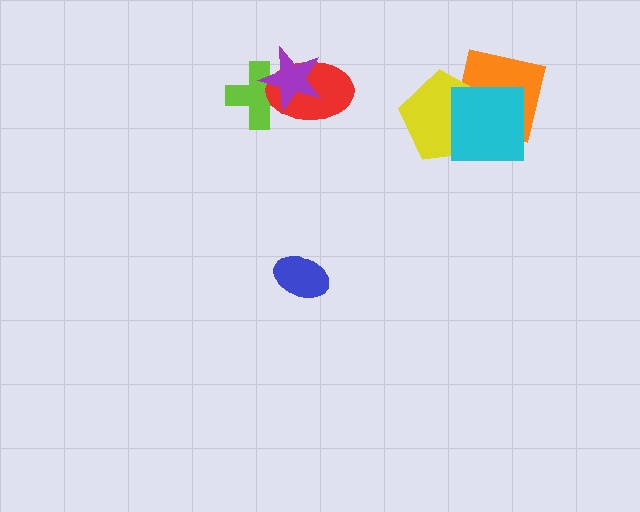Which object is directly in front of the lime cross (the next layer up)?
The red ellipse is directly in front of the lime cross.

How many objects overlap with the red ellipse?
2 objects overlap with the red ellipse.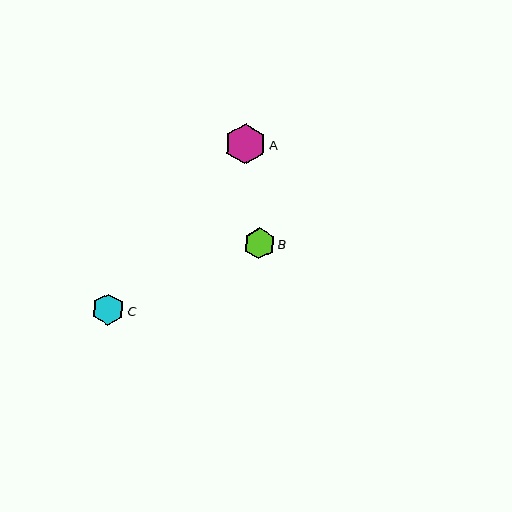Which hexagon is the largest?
Hexagon A is the largest with a size of approximately 41 pixels.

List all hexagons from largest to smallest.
From largest to smallest: A, C, B.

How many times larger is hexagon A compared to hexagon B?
Hexagon A is approximately 1.3 times the size of hexagon B.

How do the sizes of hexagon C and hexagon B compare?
Hexagon C and hexagon B are approximately the same size.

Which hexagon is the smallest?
Hexagon B is the smallest with a size of approximately 31 pixels.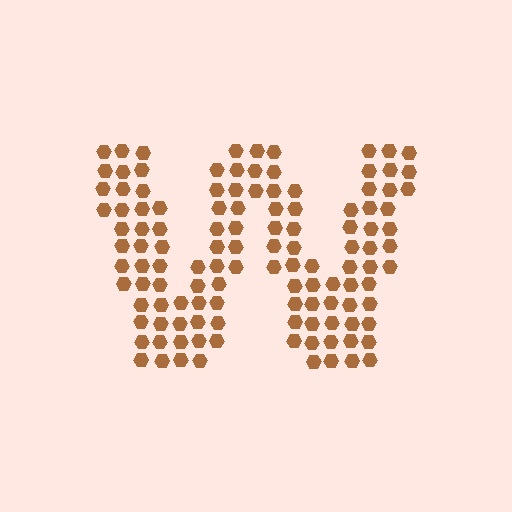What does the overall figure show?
The overall figure shows the letter W.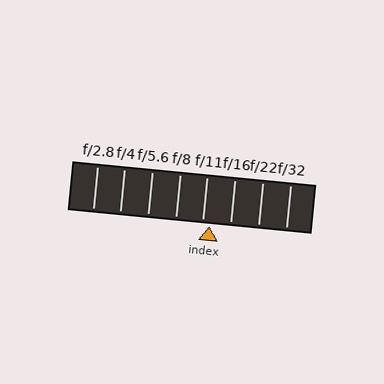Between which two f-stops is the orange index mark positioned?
The index mark is between f/11 and f/16.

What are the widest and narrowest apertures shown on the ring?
The widest aperture shown is f/2.8 and the narrowest is f/32.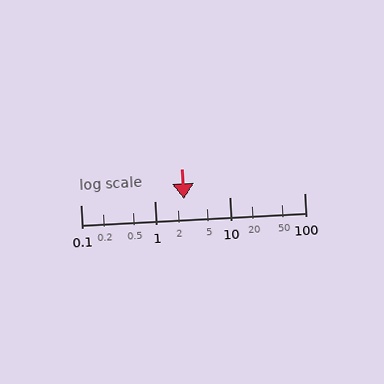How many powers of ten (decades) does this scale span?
The scale spans 3 decades, from 0.1 to 100.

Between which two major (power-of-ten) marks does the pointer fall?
The pointer is between 1 and 10.